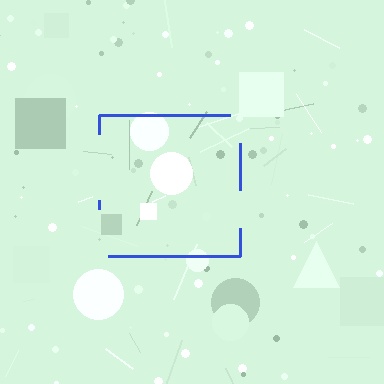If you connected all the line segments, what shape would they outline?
They would outline a square.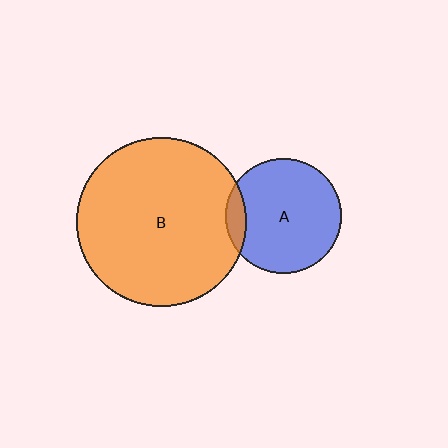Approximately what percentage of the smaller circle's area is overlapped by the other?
Approximately 10%.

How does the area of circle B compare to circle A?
Approximately 2.2 times.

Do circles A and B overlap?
Yes.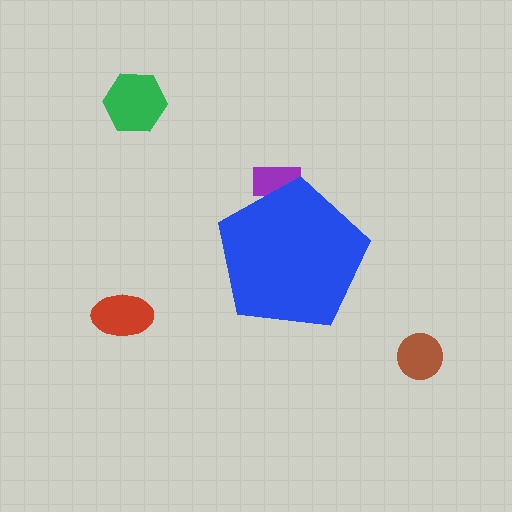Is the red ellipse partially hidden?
No, the red ellipse is fully visible.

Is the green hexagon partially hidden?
No, the green hexagon is fully visible.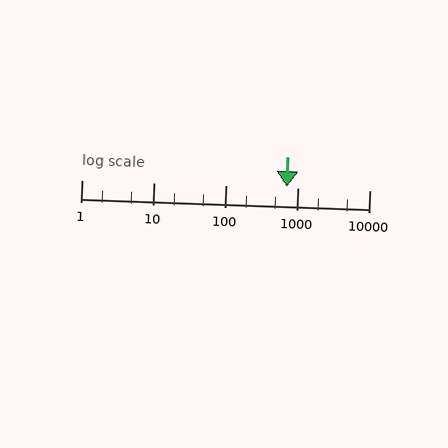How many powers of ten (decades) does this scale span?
The scale spans 4 decades, from 1 to 10000.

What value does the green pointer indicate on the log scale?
The pointer indicates approximately 710.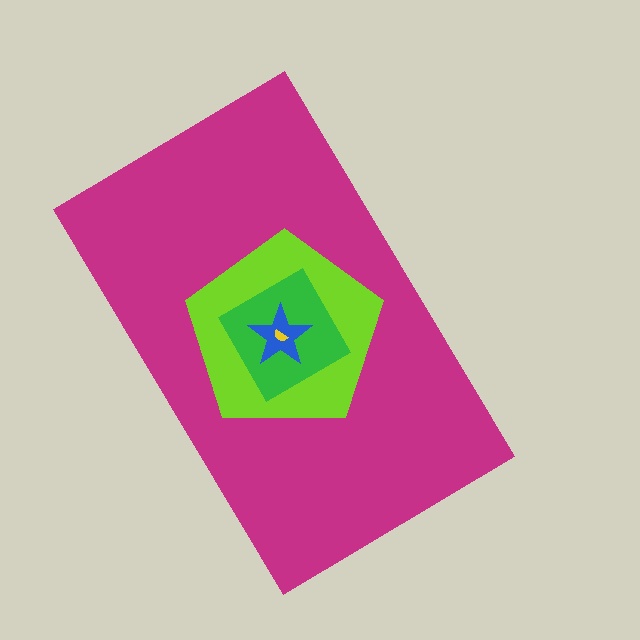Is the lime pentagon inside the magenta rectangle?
Yes.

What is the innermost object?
The yellow semicircle.